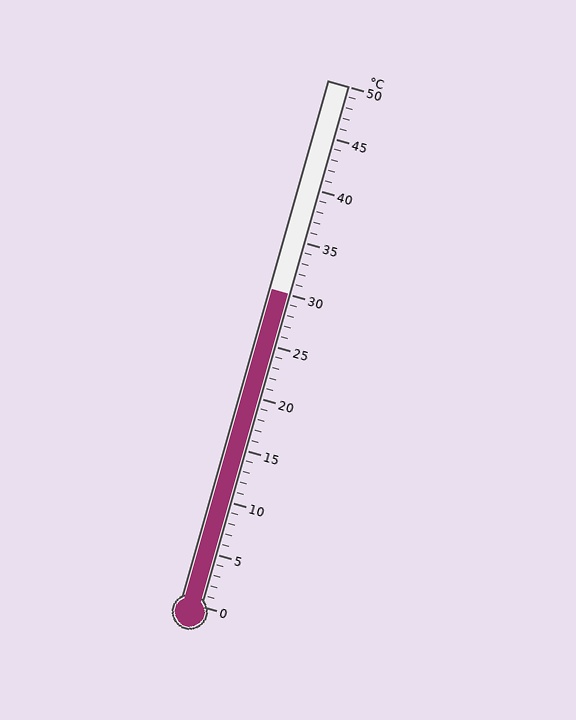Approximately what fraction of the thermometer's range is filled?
The thermometer is filled to approximately 60% of its range.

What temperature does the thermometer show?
The thermometer shows approximately 30°C.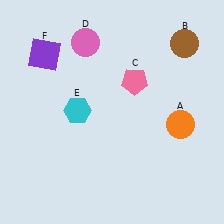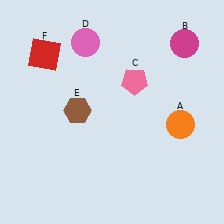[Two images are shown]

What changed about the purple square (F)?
In Image 1, F is purple. In Image 2, it changed to red.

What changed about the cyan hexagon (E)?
In Image 1, E is cyan. In Image 2, it changed to brown.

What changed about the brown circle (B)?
In Image 1, B is brown. In Image 2, it changed to magenta.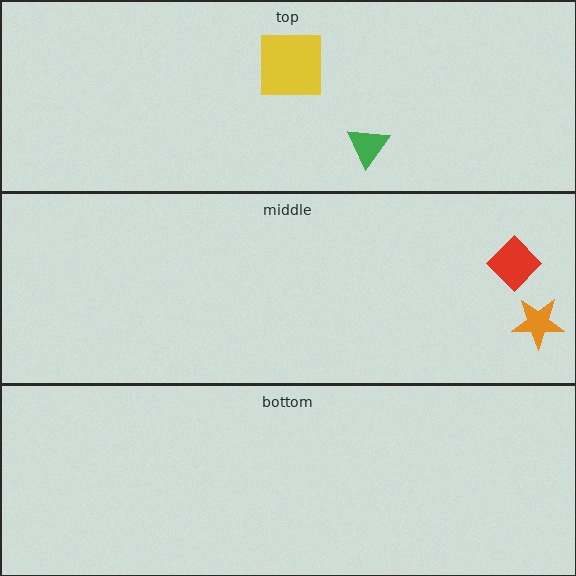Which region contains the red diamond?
The middle region.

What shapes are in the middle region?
The red diamond, the orange star.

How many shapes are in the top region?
2.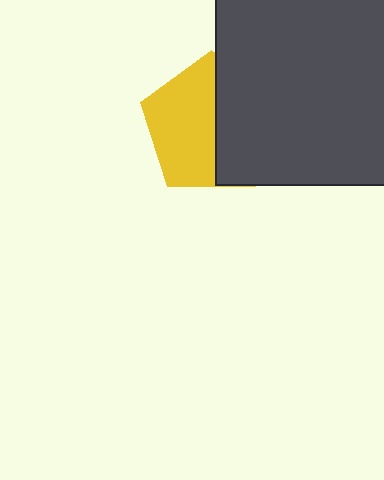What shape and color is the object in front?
The object in front is a dark gray square.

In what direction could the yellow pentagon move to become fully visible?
The yellow pentagon could move left. That would shift it out from behind the dark gray square entirely.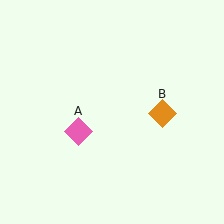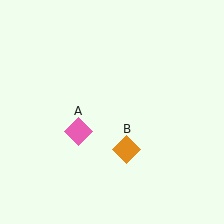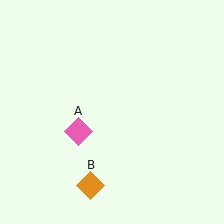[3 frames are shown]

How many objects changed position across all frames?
1 object changed position: orange diamond (object B).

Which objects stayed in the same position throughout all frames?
Pink diamond (object A) remained stationary.